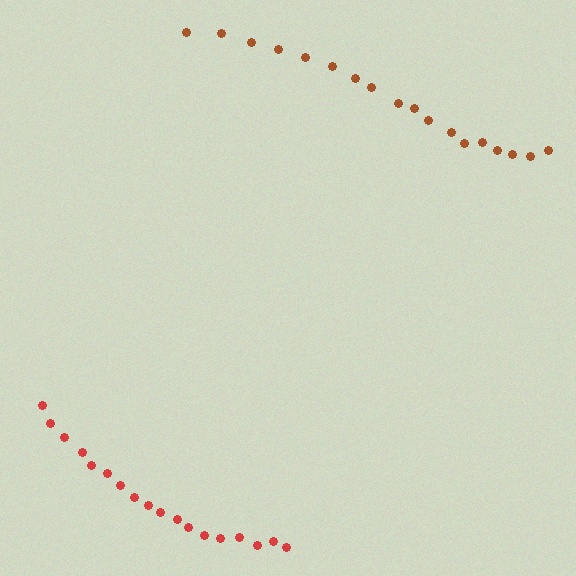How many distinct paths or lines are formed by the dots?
There are 2 distinct paths.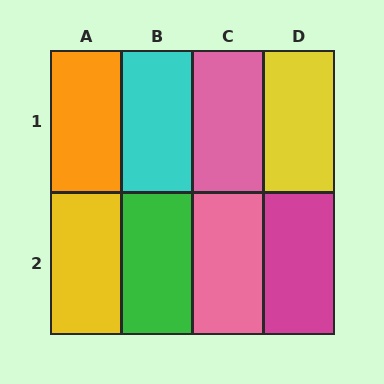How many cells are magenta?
1 cell is magenta.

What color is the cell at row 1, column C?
Pink.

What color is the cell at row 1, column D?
Yellow.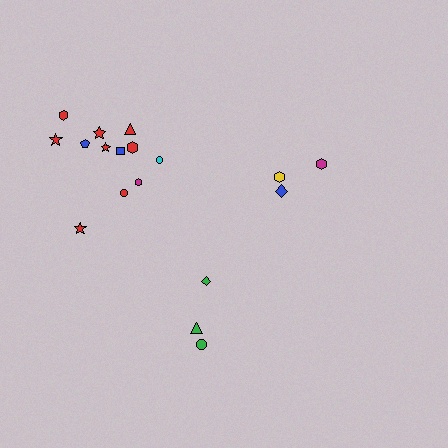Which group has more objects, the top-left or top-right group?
The top-left group.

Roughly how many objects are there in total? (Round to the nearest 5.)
Roughly 20 objects in total.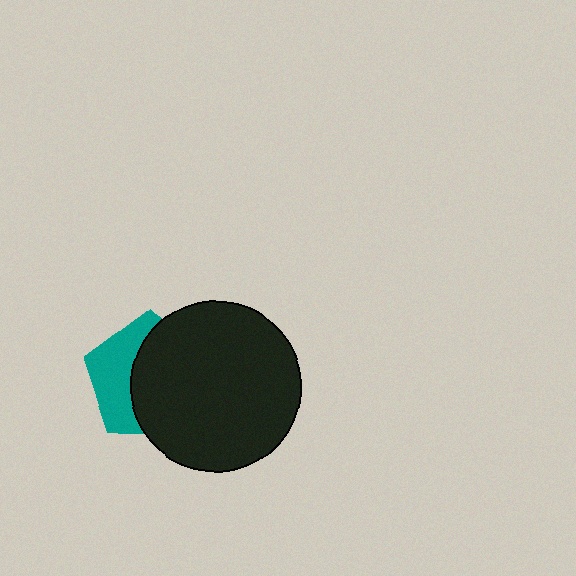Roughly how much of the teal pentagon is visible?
A small part of it is visible (roughly 39%).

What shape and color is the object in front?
The object in front is a black circle.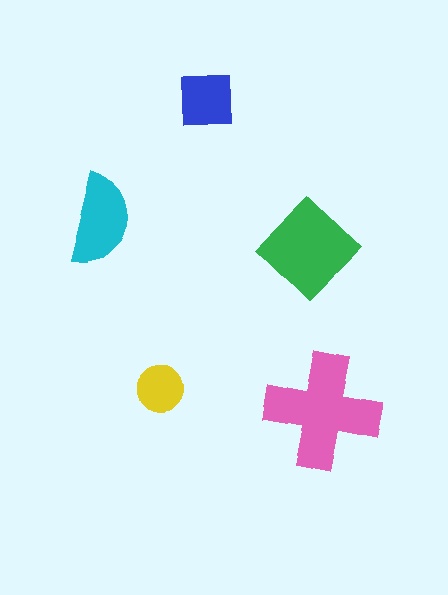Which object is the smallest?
The yellow circle.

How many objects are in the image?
There are 5 objects in the image.